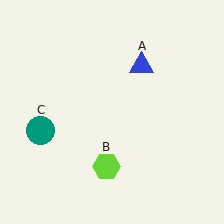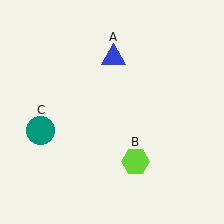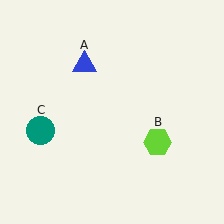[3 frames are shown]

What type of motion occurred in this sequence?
The blue triangle (object A), lime hexagon (object B) rotated counterclockwise around the center of the scene.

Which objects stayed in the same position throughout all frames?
Teal circle (object C) remained stationary.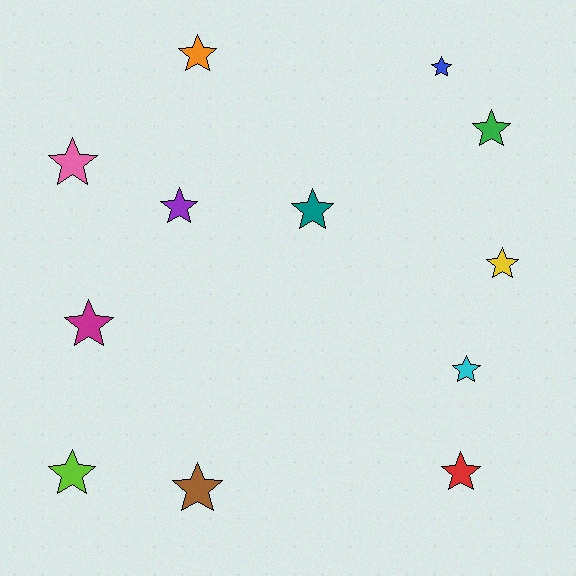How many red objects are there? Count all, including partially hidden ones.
There is 1 red object.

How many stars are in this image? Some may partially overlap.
There are 12 stars.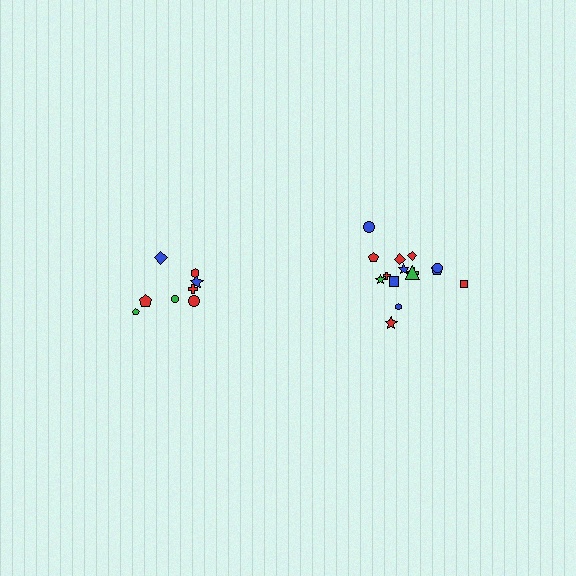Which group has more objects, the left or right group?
The right group.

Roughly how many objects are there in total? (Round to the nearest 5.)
Roughly 25 objects in total.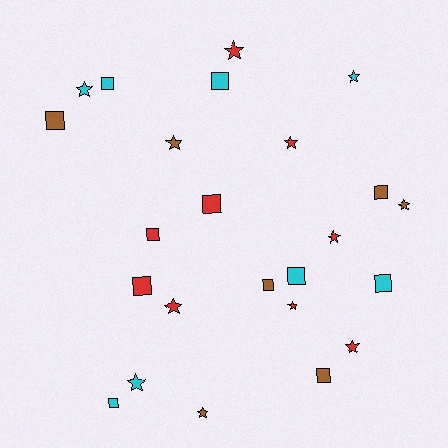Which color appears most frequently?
Red, with 9 objects.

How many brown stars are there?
There are 3 brown stars.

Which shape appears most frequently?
Star, with 12 objects.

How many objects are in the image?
There are 24 objects.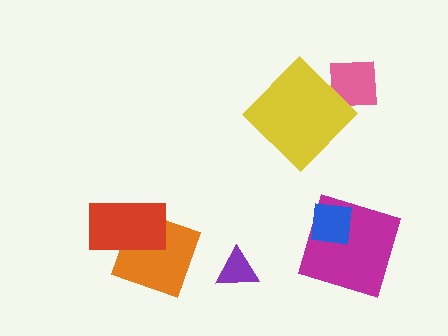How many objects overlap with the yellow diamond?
1 object overlaps with the yellow diamond.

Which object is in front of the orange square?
The red rectangle is in front of the orange square.